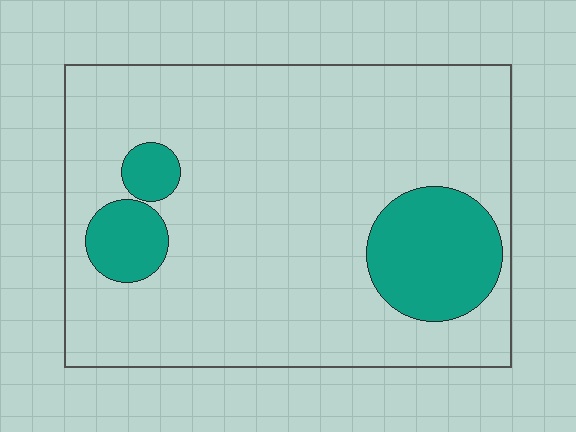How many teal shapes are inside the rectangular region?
3.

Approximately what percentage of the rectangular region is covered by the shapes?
Approximately 15%.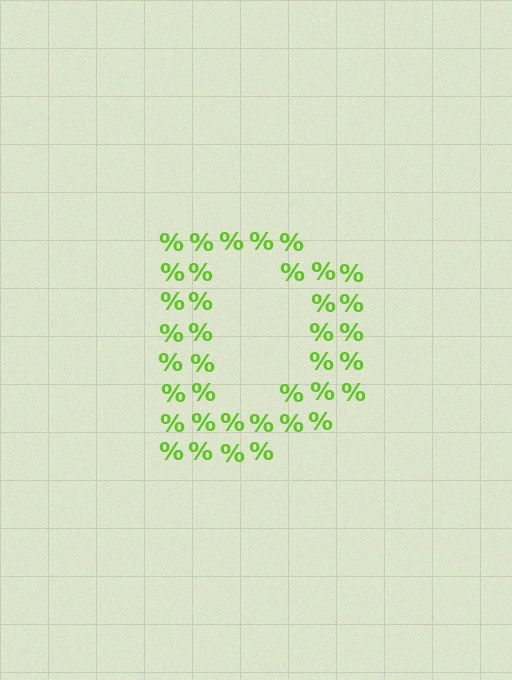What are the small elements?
The small elements are percent signs.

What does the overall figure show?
The overall figure shows the letter D.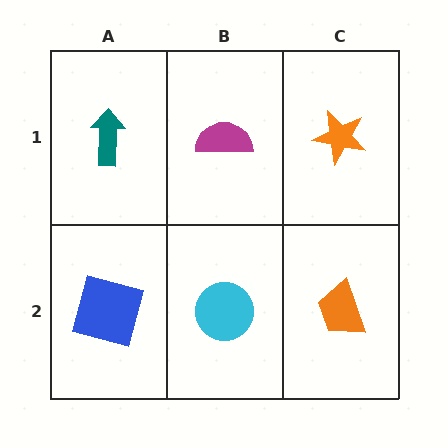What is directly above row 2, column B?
A magenta semicircle.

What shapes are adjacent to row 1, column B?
A cyan circle (row 2, column B), a teal arrow (row 1, column A), an orange star (row 1, column C).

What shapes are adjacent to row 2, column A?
A teal arrow (row 1, column A), a cyan circle (row 2, column B).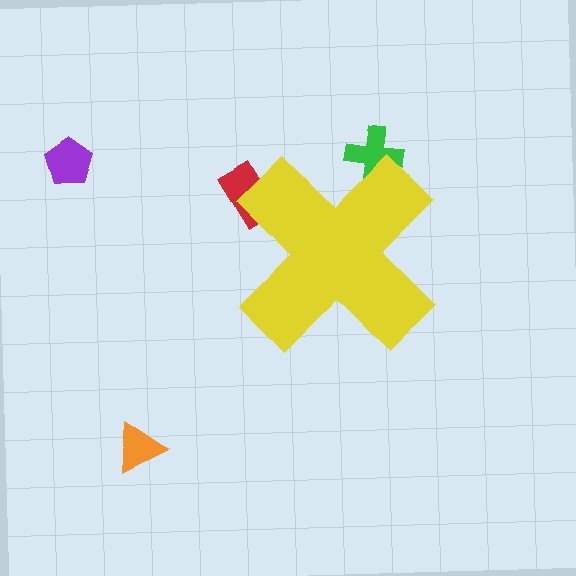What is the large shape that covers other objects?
A yellow cross.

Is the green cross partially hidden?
Yes, the green cross is partially hidden behind the yellow cross.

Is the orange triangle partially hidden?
No, the orange triangle is fully visible.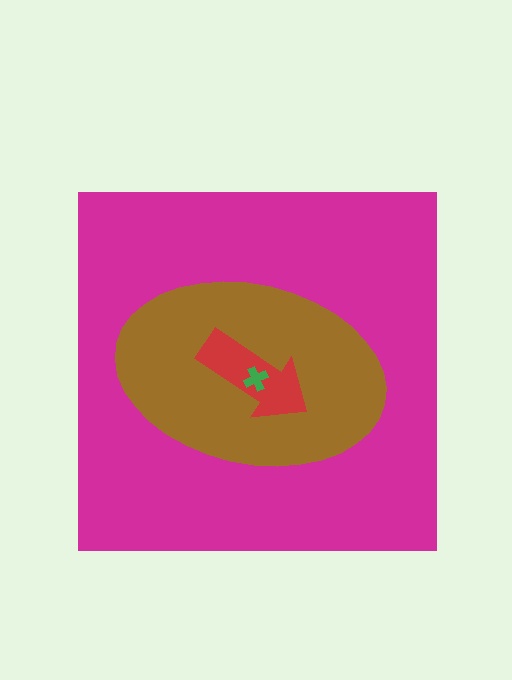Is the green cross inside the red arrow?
Yes.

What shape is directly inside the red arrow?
The green cross.